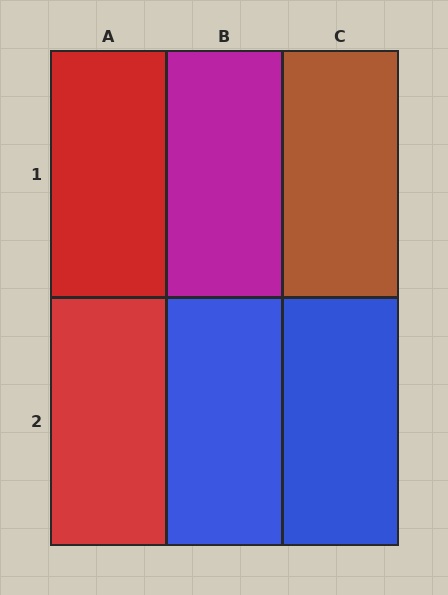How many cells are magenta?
1 cell is magenta.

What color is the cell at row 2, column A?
Red.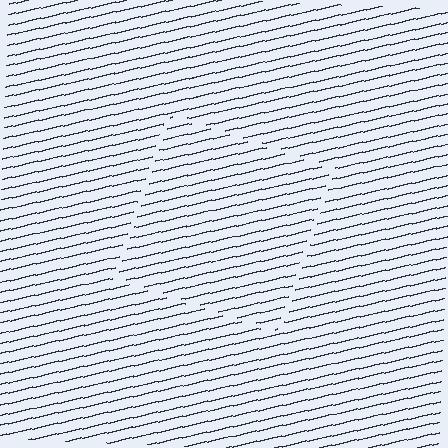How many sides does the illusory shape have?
4 sides — the line-ends trace a square.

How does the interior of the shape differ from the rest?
The interior of the shape contains the same grating, shifted by half a period — the contour is defined by the phase discontinuity where line-ends from the inner and outer gratings abut.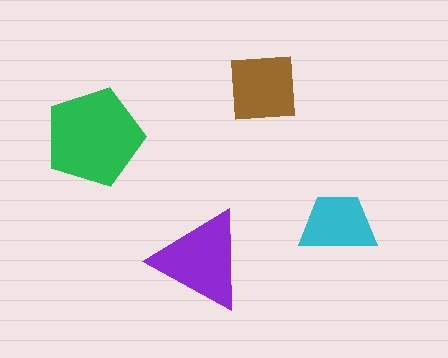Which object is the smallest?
The cyan trapezoid.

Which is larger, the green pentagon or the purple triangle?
The green pentagon.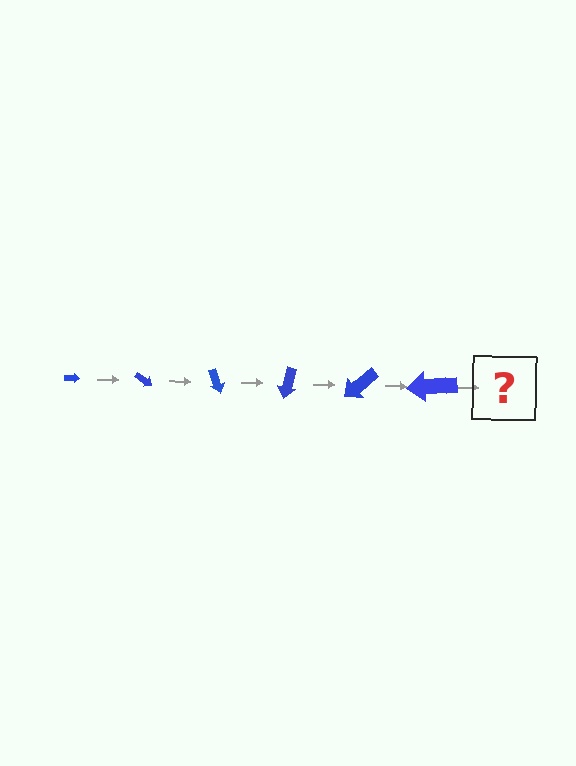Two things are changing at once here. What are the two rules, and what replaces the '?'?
The two rules are that the arrow grows larger each step and it rotates 35 degrees each step. The '?' should be an arrow, larger than the previous one and rotated 210 degrees from the start.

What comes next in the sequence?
The next element should be an arrow, larger than the previous one and rotated 210 degrees from the start.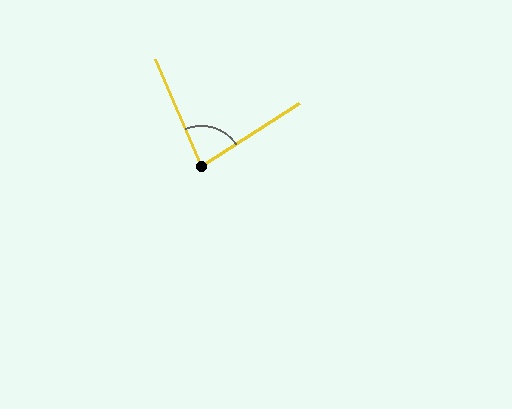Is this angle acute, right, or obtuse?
It is acute.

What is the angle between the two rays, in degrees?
Approximately 80 degrees.